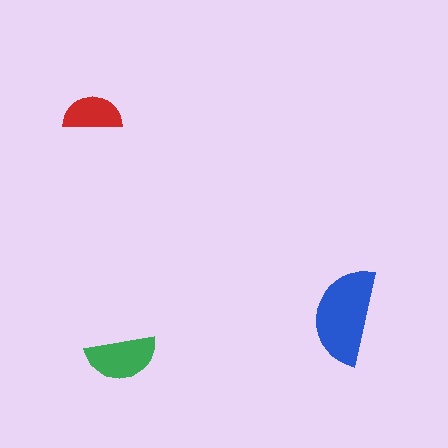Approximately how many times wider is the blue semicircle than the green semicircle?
About 1.5 times wider.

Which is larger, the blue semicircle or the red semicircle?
The blue one.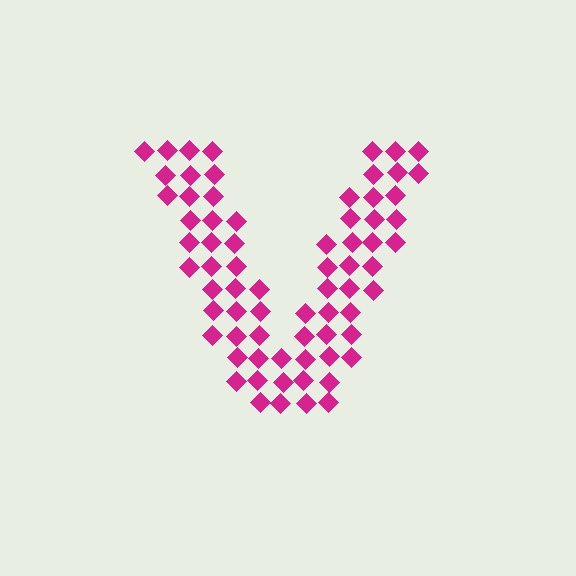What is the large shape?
The large shape is the letter V.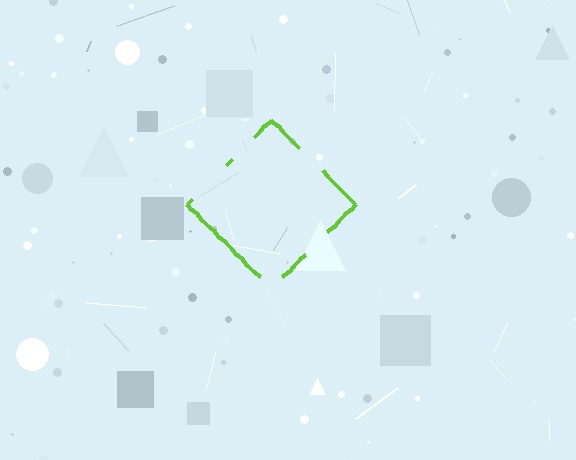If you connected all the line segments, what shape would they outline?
They would outline a diamond.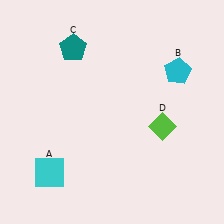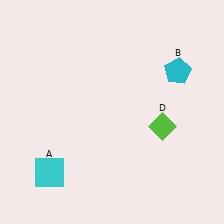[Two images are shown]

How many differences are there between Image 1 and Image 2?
There is 1 difference between the two images.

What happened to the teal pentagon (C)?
The teal pentagon (C) was removed in Image 2. It was in the top-left area of Image 1.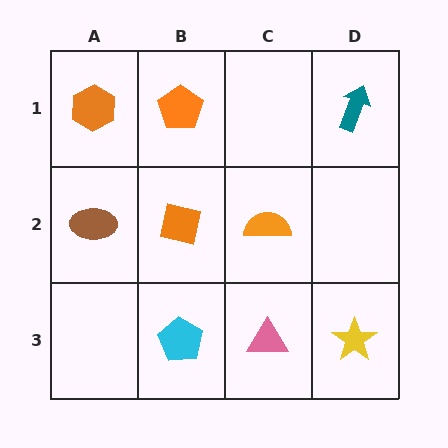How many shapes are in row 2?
3 shapes.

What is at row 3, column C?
A pink triangle.